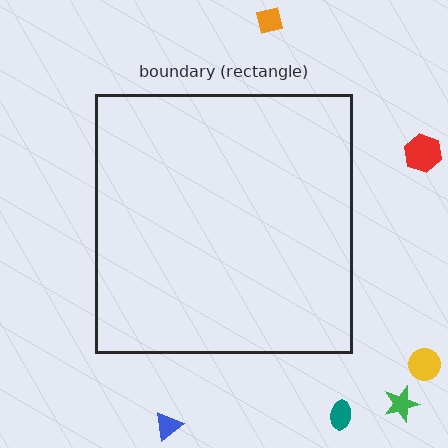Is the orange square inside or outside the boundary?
Outside.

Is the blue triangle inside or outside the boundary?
Outside.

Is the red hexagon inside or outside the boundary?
Outside.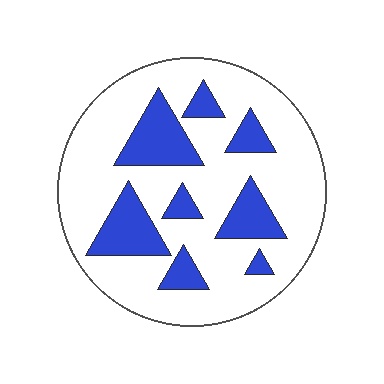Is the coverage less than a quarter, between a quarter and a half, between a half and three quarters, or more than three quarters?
Less than a quarter.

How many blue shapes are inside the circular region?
8.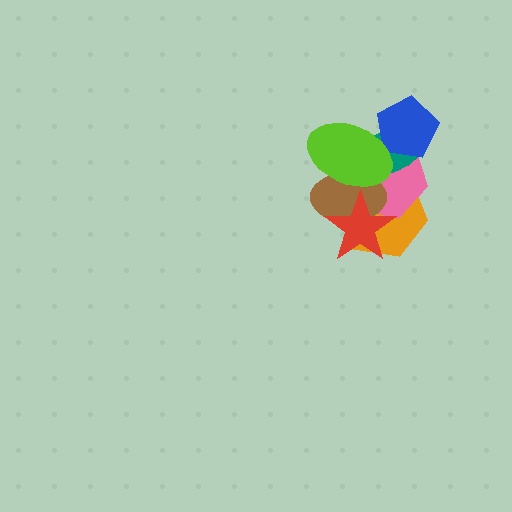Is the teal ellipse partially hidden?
Yes, it is partially covered by another shape.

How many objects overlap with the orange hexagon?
5 objects overlap with the orange hexagon.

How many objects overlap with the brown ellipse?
5 objects overlap with the brown ellipse.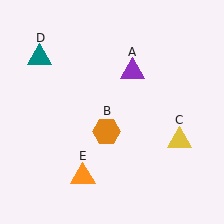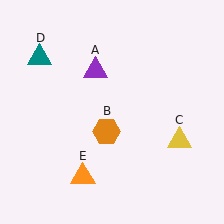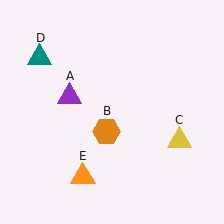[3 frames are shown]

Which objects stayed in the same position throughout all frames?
Orange hexagon (object B) and yellow triangle (object C) and teal triangle (object D) and orange triangle (object E) remained stationary.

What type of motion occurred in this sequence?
The purple triangle (object A) rotated counterclockwise around the center of the scene.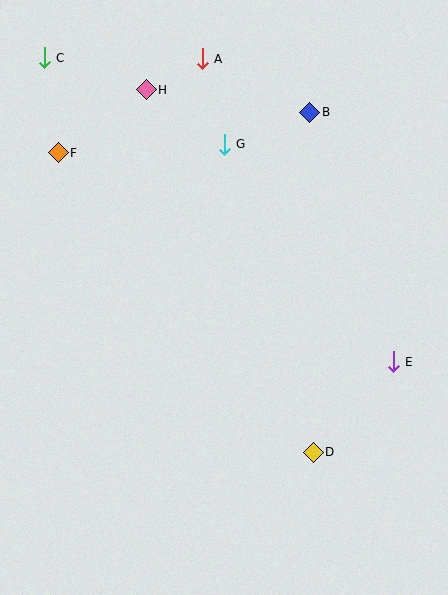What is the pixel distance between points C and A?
The distance between C and A is 158 pixels.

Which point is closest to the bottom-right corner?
Point D is closest to the bottom-right corner.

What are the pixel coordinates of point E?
Point E is at (393, 362).